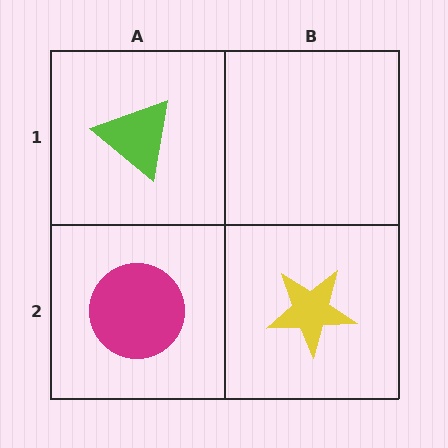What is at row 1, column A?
A lime triangle.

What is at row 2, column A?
A magenta circle.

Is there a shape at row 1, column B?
No, that cell is empty.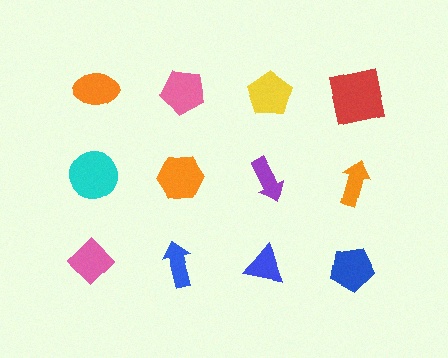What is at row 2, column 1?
A cyan circle.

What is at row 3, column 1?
A pink diamond.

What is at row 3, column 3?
A blue triangle.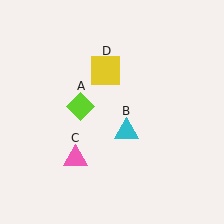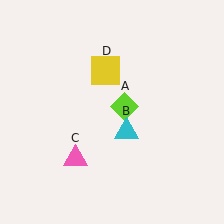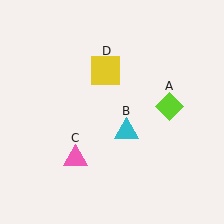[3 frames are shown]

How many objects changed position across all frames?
1 object changed position: lime diamond (object A).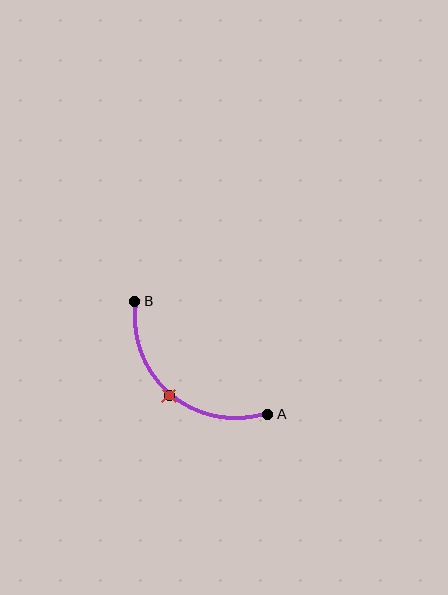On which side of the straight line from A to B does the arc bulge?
The arc bulges below and to the left of the straight line connecting A and B.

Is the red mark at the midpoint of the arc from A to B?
Yes. The red mark lies on the arc at equal arc-length from both A and B — it is the arc midpoint.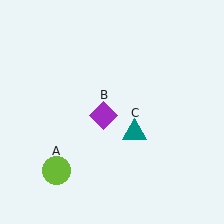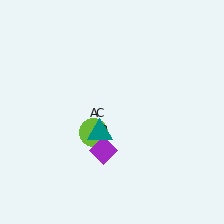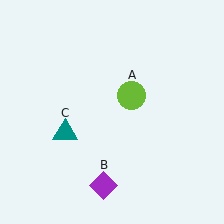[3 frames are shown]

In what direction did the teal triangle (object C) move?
The teal triangle (object C) moved left.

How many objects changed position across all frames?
3 objects changed position: lime circle (object A), purple diamond (object B), teal triangle (object C).